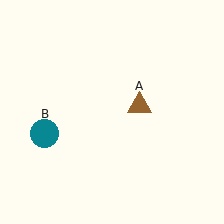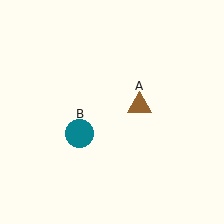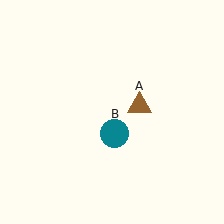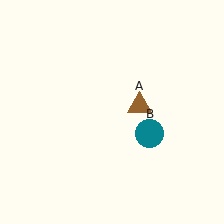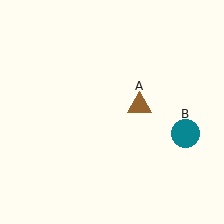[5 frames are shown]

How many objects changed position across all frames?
1 object changed position: teal circle (object B).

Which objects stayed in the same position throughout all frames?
Brown triangle (object A) remained stationary.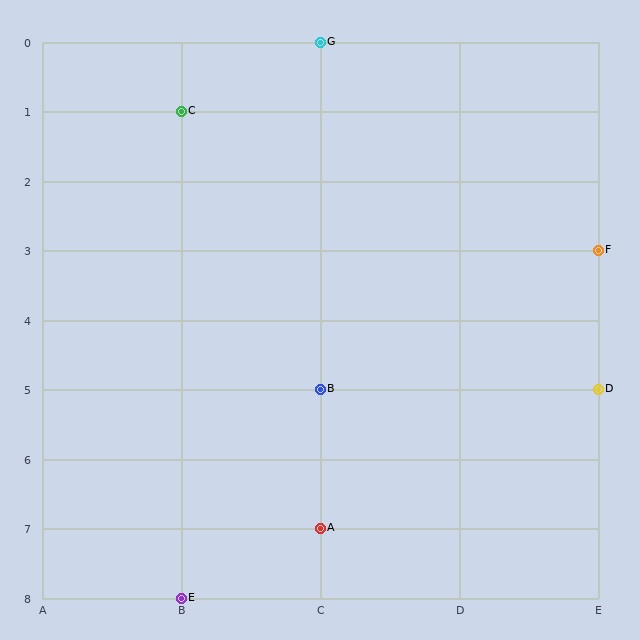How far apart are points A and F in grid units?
Points A and F are 2 columns and 4 rows apart (about 4.5 grid units diagonally).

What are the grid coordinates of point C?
Point C is at grid coordinates (B, 1).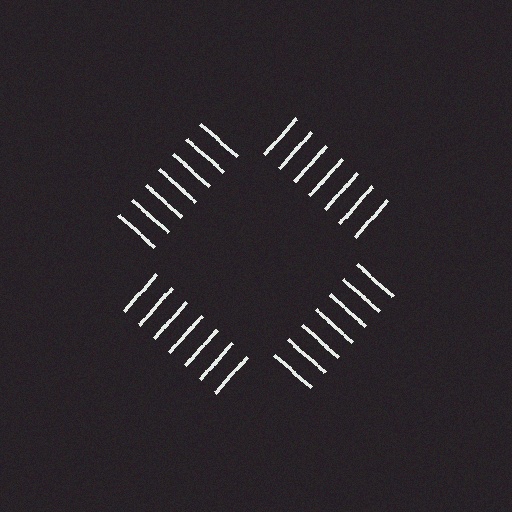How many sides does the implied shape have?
4 sides — the line-ends trace a square.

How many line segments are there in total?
28 — 7 along each of the 4 edges.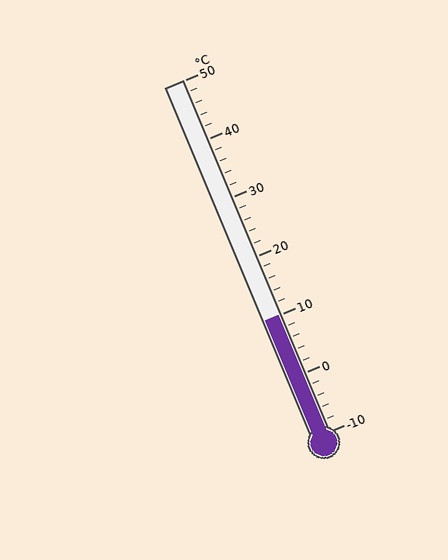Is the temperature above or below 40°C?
The temperature is below 40°C.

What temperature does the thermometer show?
The thermometer shows approximately 10°C.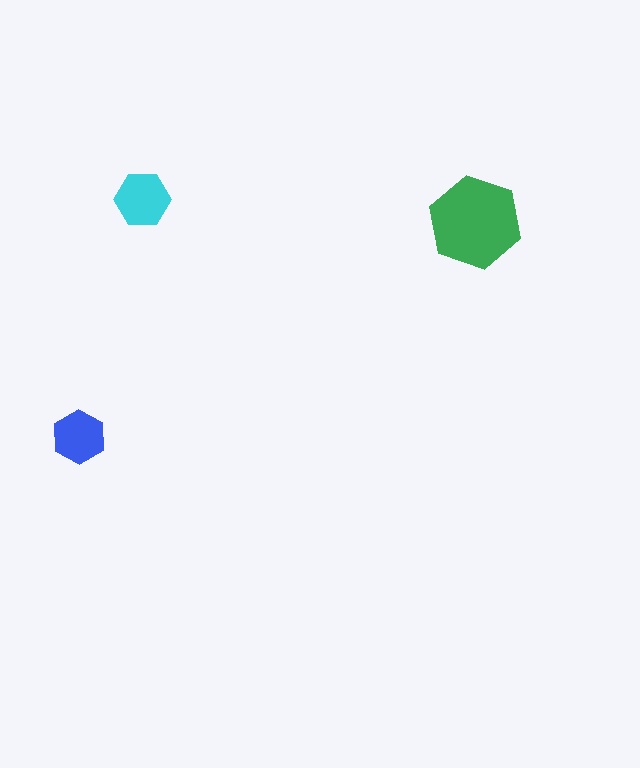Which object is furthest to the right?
The green hexagon is rightmost.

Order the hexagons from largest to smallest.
the green one, the cyan one, the blue one.